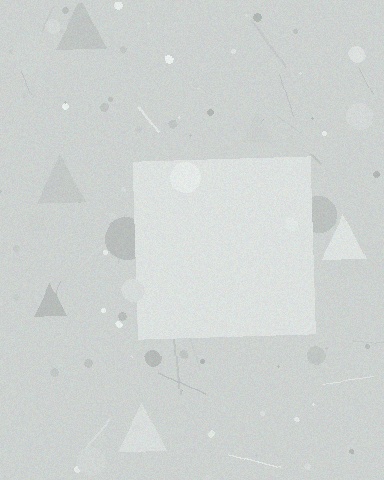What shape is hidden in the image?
A square is hidden in the image.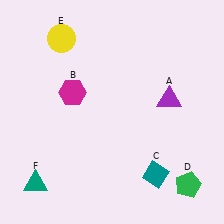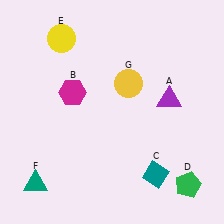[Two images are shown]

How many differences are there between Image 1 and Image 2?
There is 1 difference between the two images.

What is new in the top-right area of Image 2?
A yellow circle (G) was added in the top-right area of Image 2.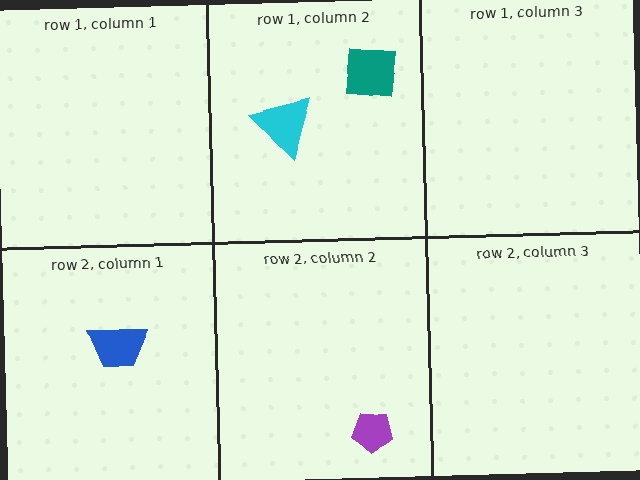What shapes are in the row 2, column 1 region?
The blue trapezoid.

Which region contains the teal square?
The row 1, column 2 region.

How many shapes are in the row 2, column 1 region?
1.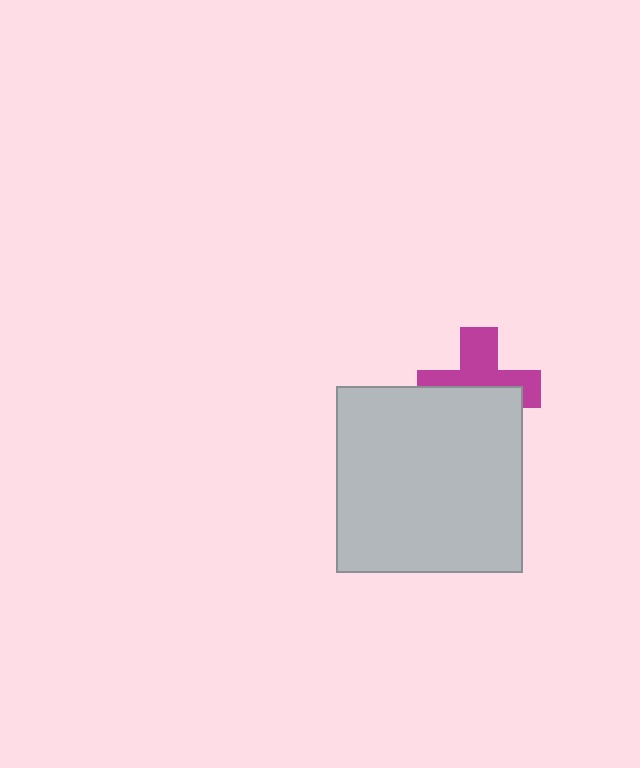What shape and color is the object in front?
The object in front is a light gray square.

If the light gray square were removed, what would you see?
You would see the complete magenta cross.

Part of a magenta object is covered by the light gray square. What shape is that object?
It is a cross.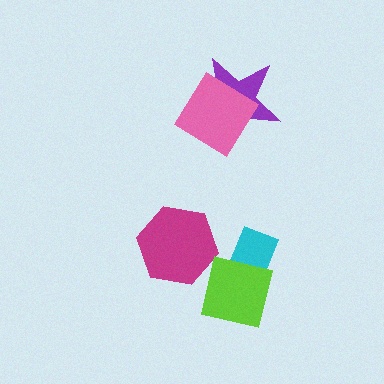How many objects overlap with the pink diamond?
1 object overlaps with the pink diamond.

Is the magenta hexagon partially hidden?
No, no other shape covers it.